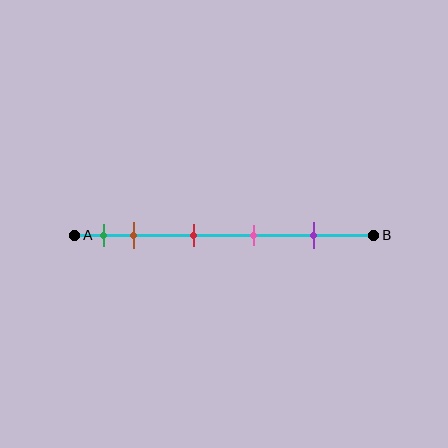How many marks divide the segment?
There are 5 marks dividing the segment.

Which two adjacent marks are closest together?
The green and brown marks are the closest adjacent pair.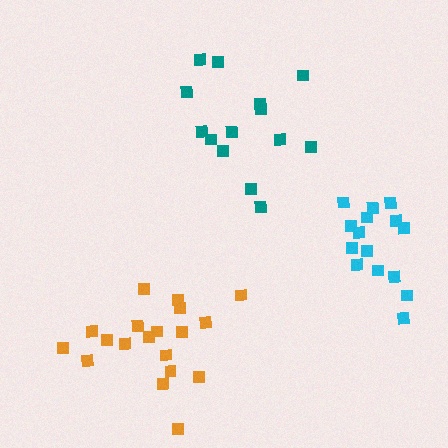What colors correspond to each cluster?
The clusters are colored: teal, orange, cyan.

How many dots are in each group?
Group 1: 14 dots, Group 2: 19 dots, Group 3: 15 dots (48 total).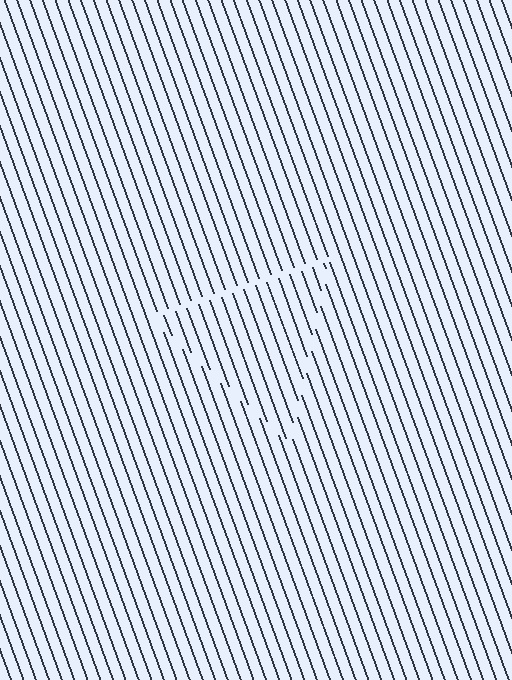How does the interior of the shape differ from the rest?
The interior of the shape contains the same grating, shifted by half a period — the contour is defined by the phase discontinuity where line-ends from the inner and outer gratings abut.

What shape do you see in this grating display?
An illusory triangle. The interior of the shape contains the same grating, shifted by half a period — the contour is defined by the phase discontinuity where line-ends from the inner and outer gratings abut.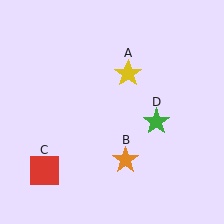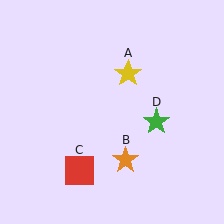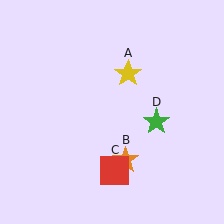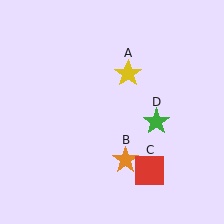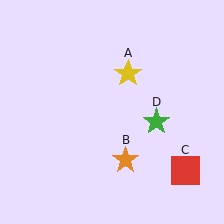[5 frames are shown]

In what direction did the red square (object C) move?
The red square (object C) moved right.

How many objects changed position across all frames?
1 object changed position: red square (object C).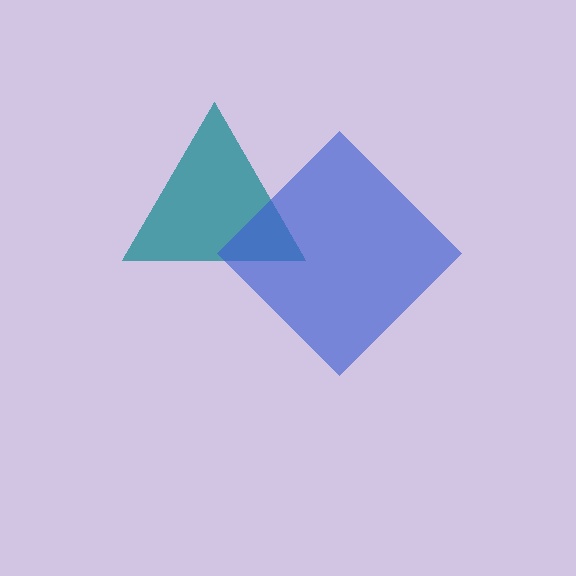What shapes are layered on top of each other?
The layered shapes are: a teal triangle, a blue diamond.